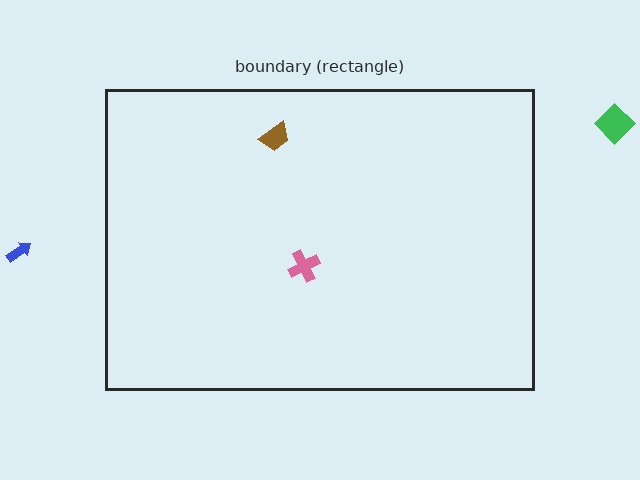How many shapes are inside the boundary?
2 inside, 2 outside.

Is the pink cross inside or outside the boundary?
Inside.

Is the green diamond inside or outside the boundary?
Outside.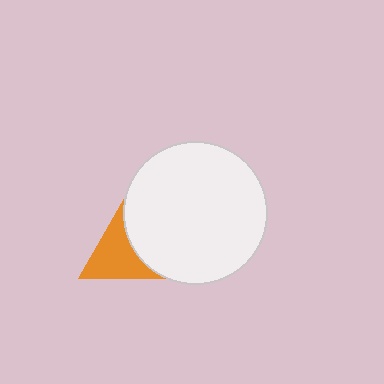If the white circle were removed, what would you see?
You would see the complete orange triangle.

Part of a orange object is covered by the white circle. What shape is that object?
It is a triangle.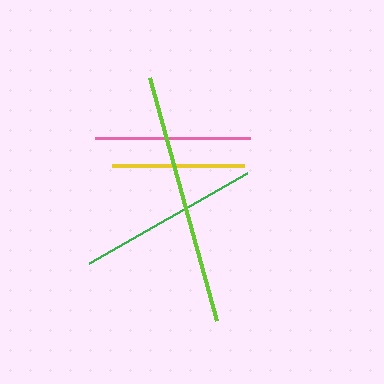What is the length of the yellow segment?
The yellow segment is approximately 132 pixels long.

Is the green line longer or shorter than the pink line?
The green line is longer than the pink line.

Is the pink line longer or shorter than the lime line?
The lime line is longer than the pink line.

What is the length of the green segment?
The green segment is approximately 182 pixels long.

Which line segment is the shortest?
The yellow line is the shortest at approximately 132 pixels.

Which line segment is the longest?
The lime line is the longest at approximately 251 pixels.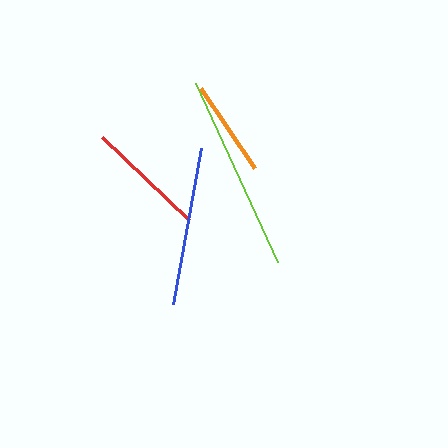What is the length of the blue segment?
The blue segment is approximately 159 pixels long.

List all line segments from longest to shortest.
From longest to shortest: lime, blue, red, orange.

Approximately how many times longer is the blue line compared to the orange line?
The blue line is approximately 1.6 times the length of the orange line.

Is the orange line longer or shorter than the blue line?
The blue line is longer than the orange line.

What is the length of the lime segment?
The lime segment is approximately 196 pixels long.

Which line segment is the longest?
The lime line is the longest at approximately 196 pixels.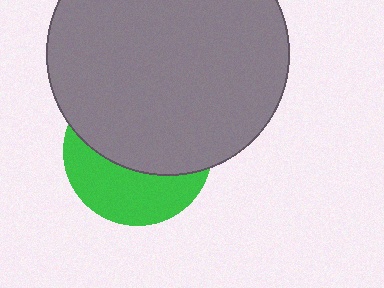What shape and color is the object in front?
The object in front is a gray circle.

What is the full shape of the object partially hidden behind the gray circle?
The partially hidden object is a green circle.